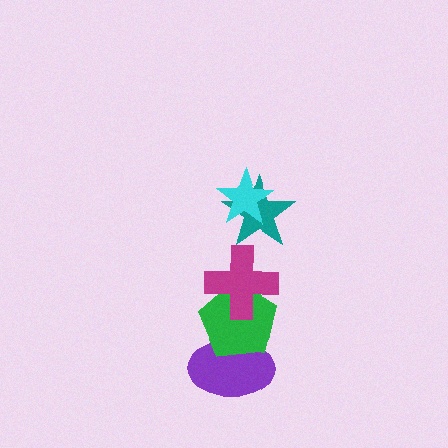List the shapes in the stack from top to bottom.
From top to bottom: the cyan star, the teal star, the magenta cross, the green pentagon, the purple ellipse.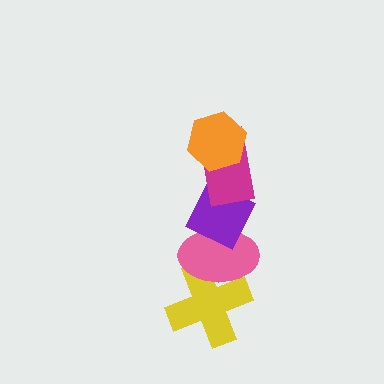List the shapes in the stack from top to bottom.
From top to bottom: the orange hexagon, the magenta rectangle, the purple diamond, the pink ellipse, the yellow cross.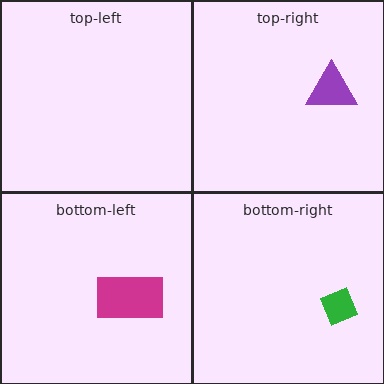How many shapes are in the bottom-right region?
1.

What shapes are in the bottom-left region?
The magenta rectangle.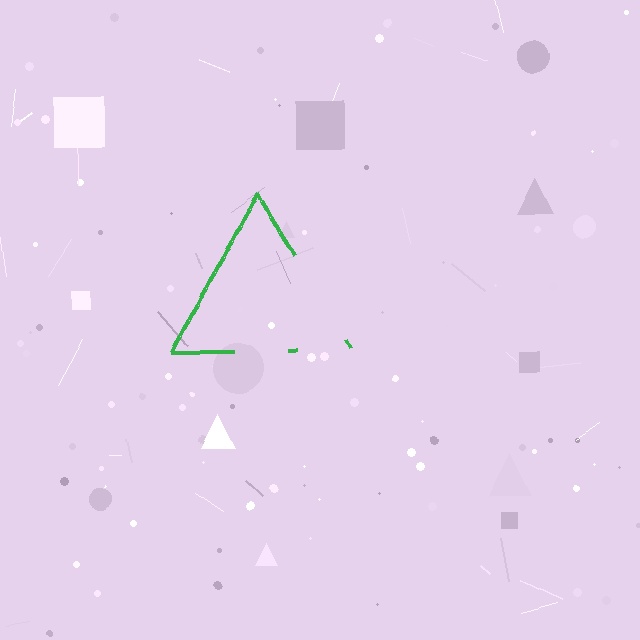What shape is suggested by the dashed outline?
The dashed outline suggests a triangle.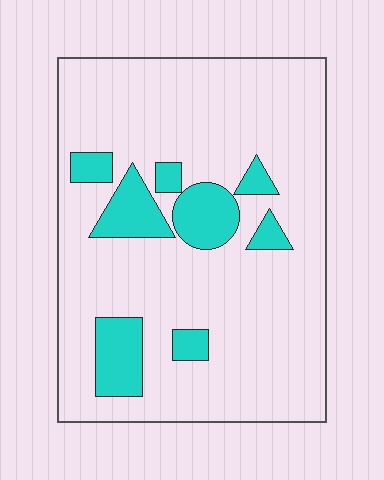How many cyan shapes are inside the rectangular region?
8.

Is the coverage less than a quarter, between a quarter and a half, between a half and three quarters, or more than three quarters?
Less than a quarter.